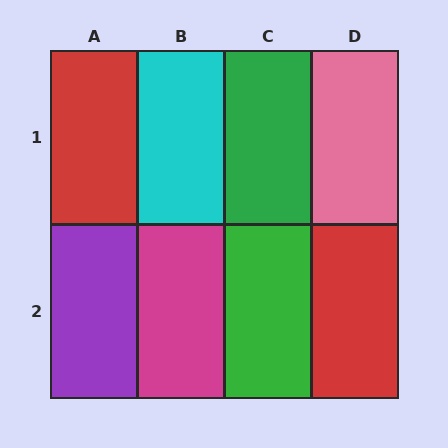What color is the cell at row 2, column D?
Red.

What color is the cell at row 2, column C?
Green.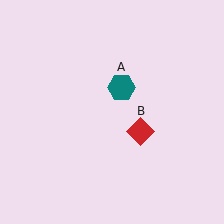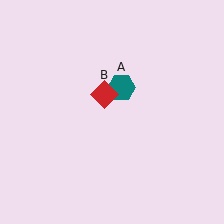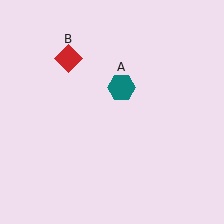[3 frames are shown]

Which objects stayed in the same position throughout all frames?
Teal hexagon (object A) remained stationary.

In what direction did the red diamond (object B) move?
The red diamond (object B) moved up and to the left.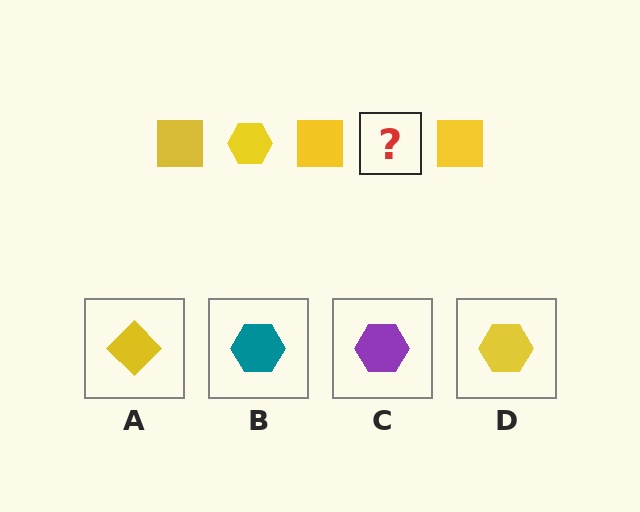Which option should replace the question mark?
Option D.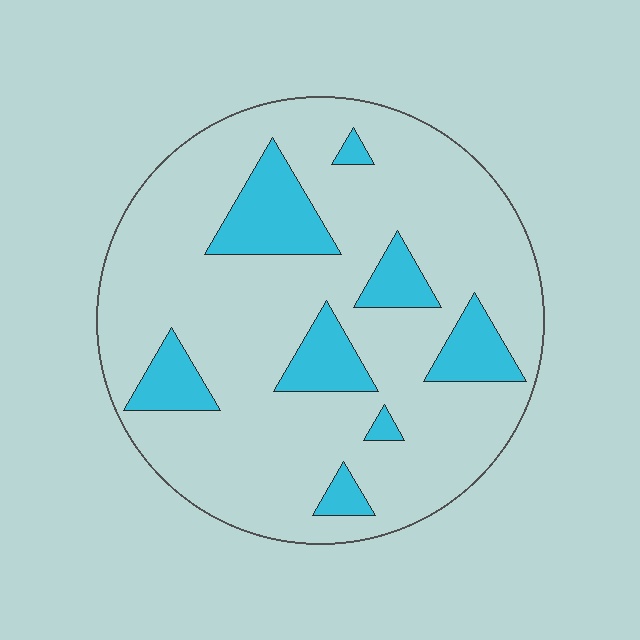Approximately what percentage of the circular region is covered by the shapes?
Approximately 20%.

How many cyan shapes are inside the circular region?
8.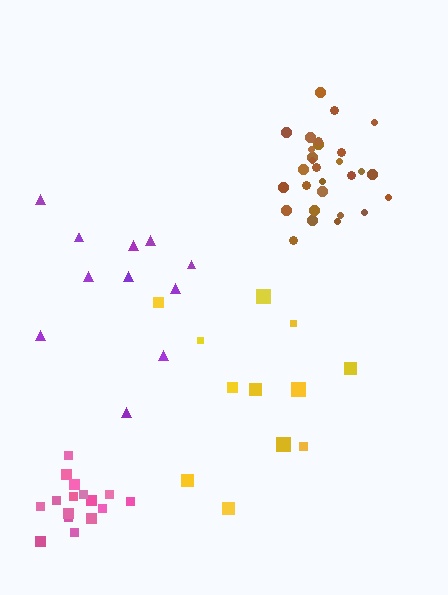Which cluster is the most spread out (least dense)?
Purple.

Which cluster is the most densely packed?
Brown.